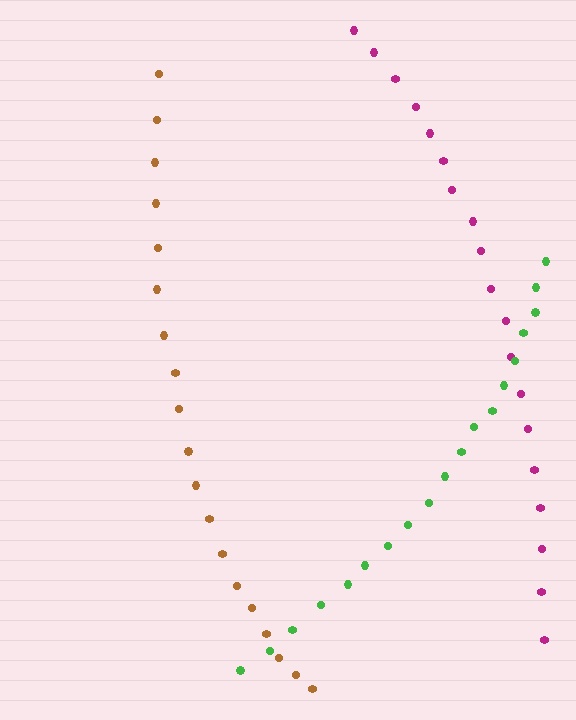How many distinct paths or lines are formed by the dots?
There are 3 distinct paths.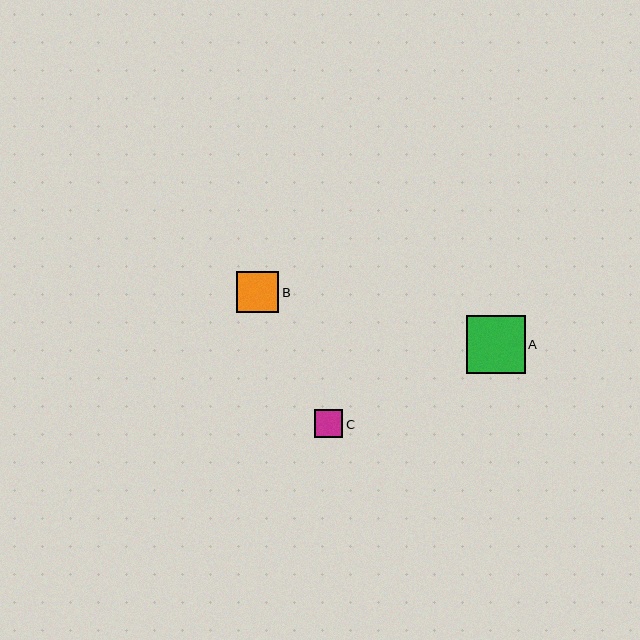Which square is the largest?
Square A is the largest with a size of approximately 58 pixels.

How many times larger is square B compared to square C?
Square B is approximately 1.5 times the size of square C.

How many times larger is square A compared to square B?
Square A is approximately 1.4 times the size of square B.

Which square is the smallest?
Square C is the smallest with a size of approximately 28 pixels.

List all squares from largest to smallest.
From largest to smallest: A, B, C.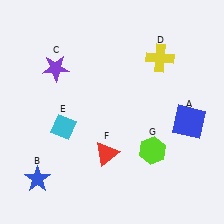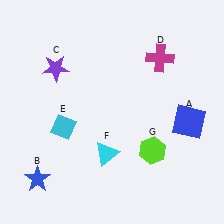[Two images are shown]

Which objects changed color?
D changed from yellow to magenta. F changed from red to cyan.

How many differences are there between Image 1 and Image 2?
There are 2 differences between the two images.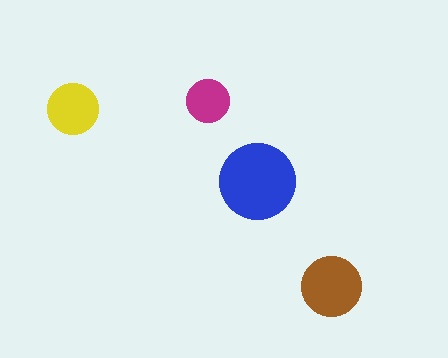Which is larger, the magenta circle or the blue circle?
The blue one.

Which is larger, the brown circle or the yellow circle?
The brown one.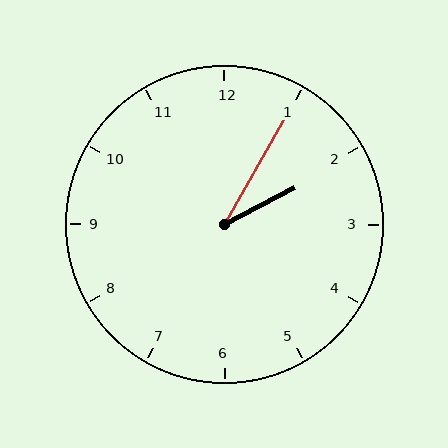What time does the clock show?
2:05.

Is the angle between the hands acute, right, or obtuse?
It is acute.